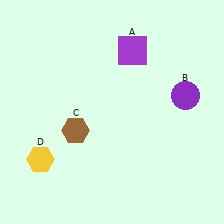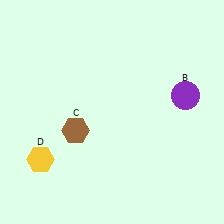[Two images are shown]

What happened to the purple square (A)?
The purple square (A) was removed in Image 2. It was in the top-right area of Image 1.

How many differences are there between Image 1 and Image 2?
There is 1 difference between the two images.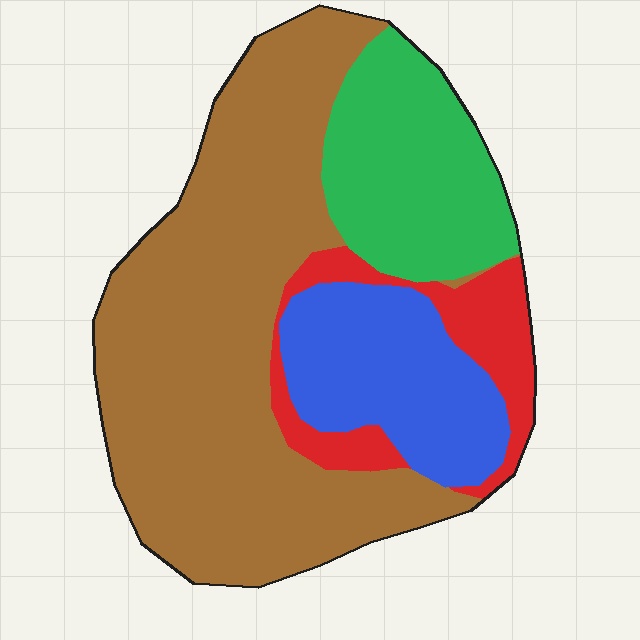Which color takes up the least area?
Red, at roughly 10%.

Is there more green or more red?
Green.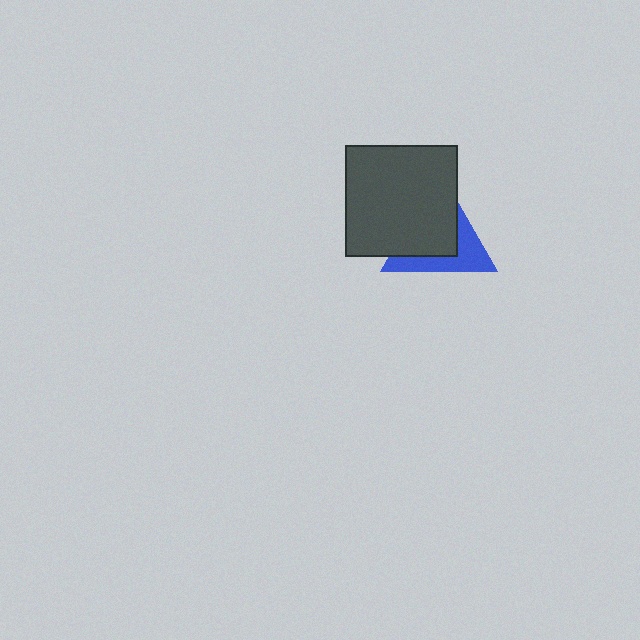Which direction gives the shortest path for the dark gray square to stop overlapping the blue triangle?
Moving toward the upper-left gives the shortest separation.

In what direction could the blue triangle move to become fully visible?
The blue triangle could move toward the lower-right. That would shift it out from behind the dark gray square entirely.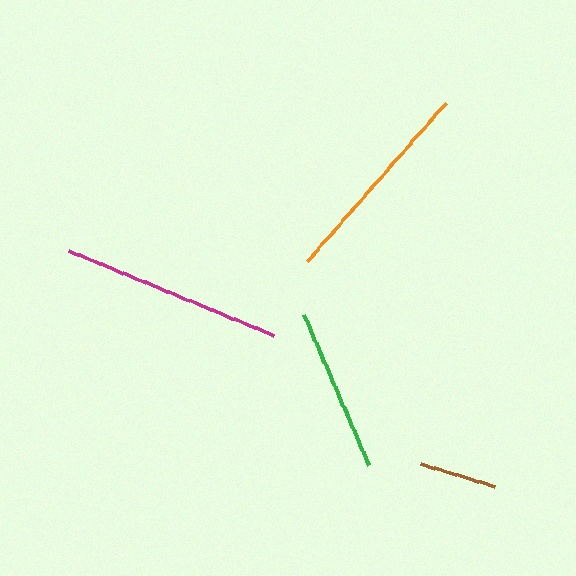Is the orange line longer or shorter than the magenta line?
The magenta line is longer than the orange line.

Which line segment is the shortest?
The brown line is the shortest at approximately 78 pixels.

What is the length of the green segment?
The green segment is approximately 164 pixels long.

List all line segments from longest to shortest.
From longest to shortest: magenta, orange, green, brown.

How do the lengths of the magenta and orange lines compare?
The magenta and orange lines are approximately the same length.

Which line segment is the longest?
The magenta line is the longest at approximately 222 pixels.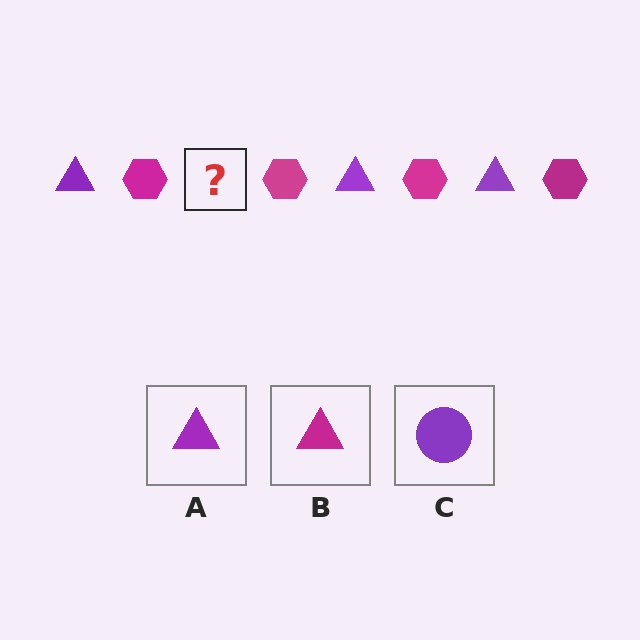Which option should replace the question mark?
Option A.